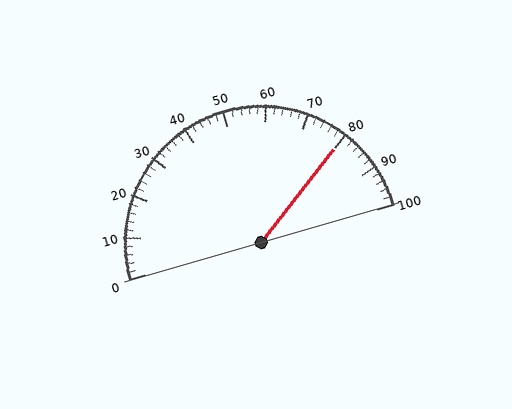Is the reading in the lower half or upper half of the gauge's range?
The reading is in the upper half of the range (0 to 100).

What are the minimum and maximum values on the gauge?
The gauge ranges from 0 to 100.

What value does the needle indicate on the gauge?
The needle indicates approximately 80.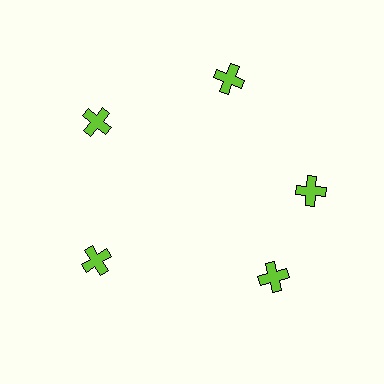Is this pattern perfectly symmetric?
No. The 5 lime crosses are arranged in a ring, but one element near the 5 o'clock position is rotated out of alignment along the ring, breaking the 5-fold rotational symmetry.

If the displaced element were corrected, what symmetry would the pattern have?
It would have 5-fold rotational symmetry — the pattern would map onto itself every 72 degrees.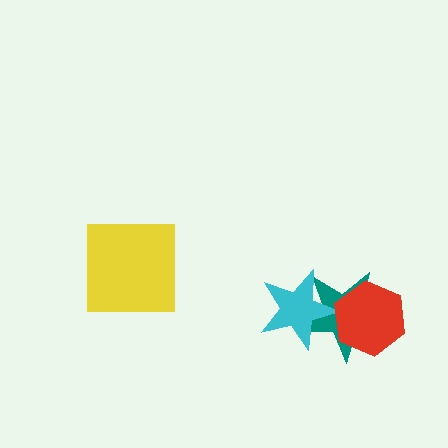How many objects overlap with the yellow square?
0 objects overlap with the yellow square.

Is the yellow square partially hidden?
No, no other shape covers it.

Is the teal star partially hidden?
Yes, it is partially covered by another shape.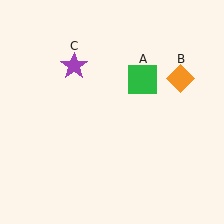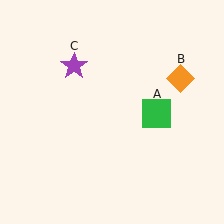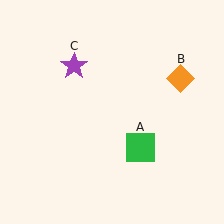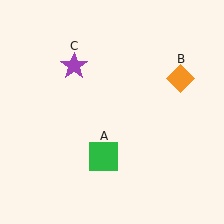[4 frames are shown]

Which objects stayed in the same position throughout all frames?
Orange diamond (object B) and purple star (object C) remained stationary.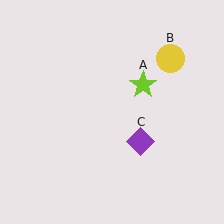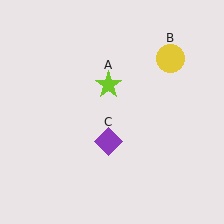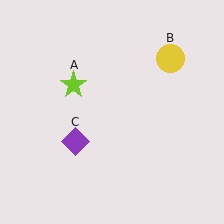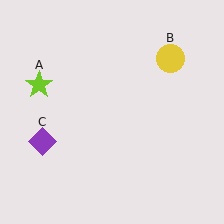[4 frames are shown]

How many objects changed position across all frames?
2 objects changed position: lime star (object A), purple diamond (object C).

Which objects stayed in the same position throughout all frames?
Yellow circle (object B) remained stationary.